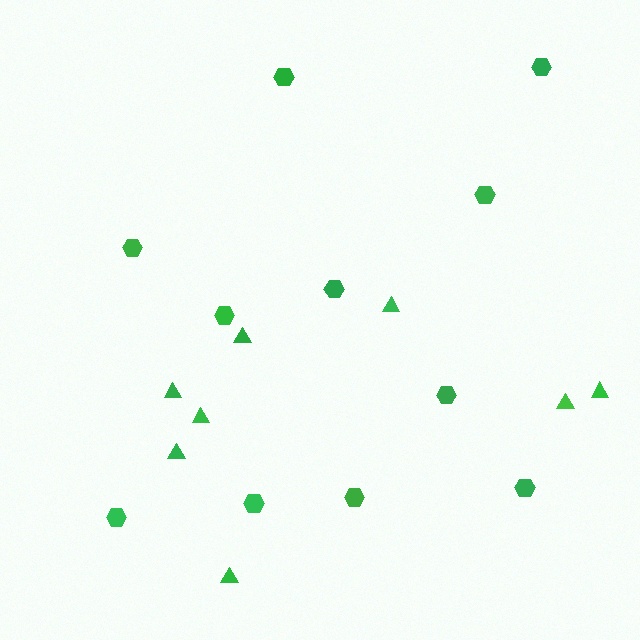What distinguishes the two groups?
There are 2 groups: one group of hexagons (11) and one group of triangles (8).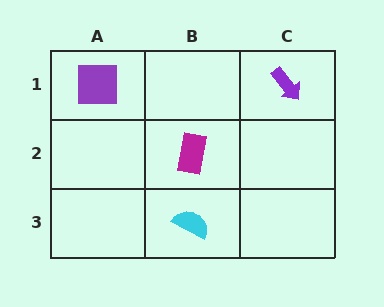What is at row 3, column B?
A cyan semicircle.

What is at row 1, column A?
A purple square.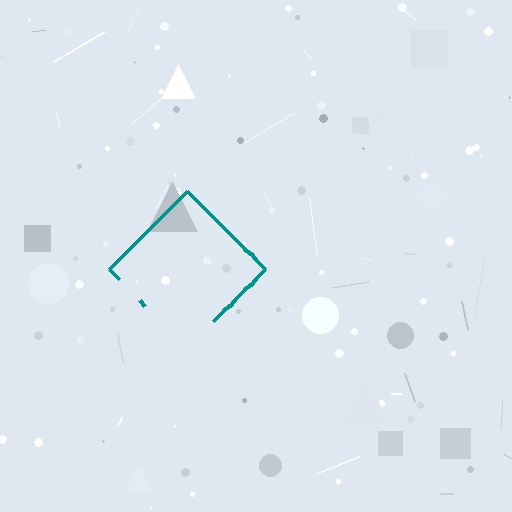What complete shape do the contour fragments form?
The contour fragments form a diamond.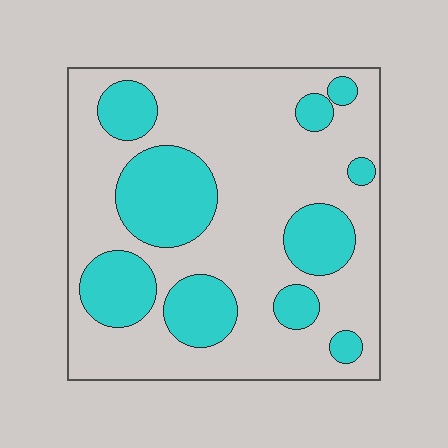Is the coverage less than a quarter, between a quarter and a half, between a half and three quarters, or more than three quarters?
Between a quarter and a half.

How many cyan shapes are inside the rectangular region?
10.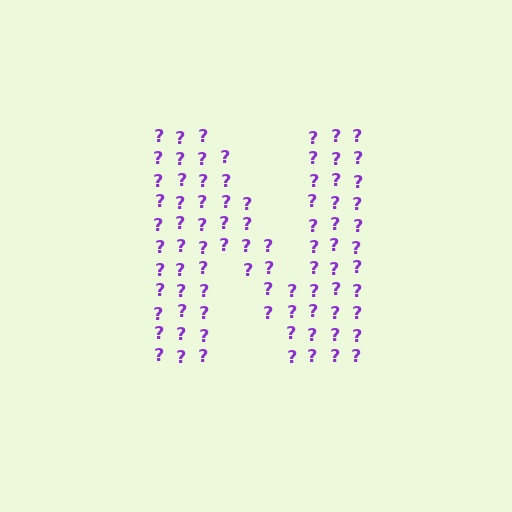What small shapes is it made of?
It is made of small question marks.